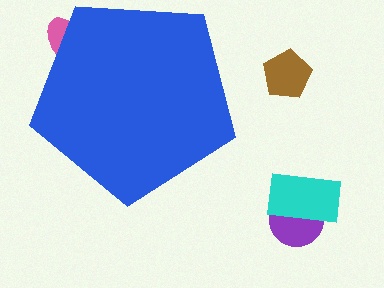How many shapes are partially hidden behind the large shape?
1 shape is partially hidden.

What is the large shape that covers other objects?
A blue pentagon.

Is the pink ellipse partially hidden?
Yes, the pink ellipse is partially hidden behind the blue pentagon.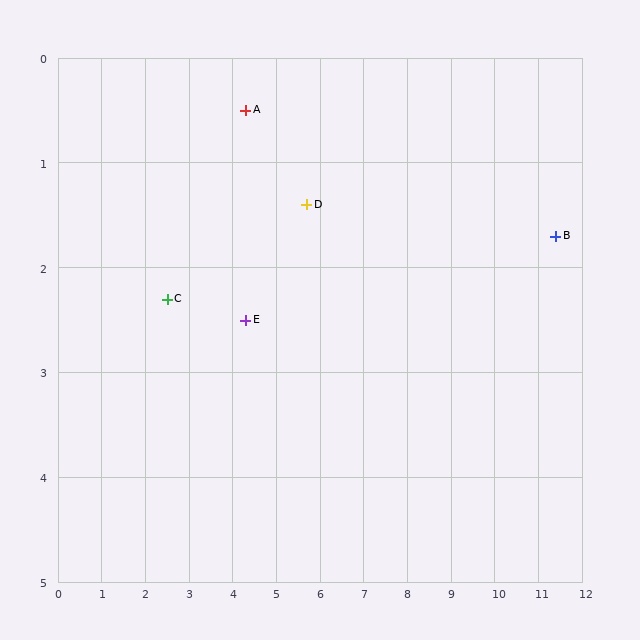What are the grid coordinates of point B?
Point B is at approximately (11.4, 1.7).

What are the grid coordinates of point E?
Point E is at approximately (4.3, 2.5).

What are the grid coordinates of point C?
Point C is at approximately (2.5, 2.3).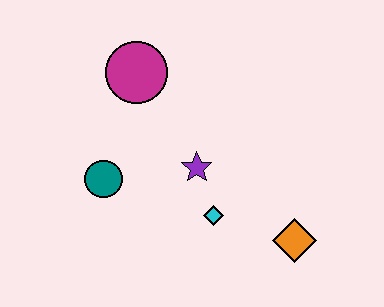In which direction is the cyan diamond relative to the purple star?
The cyan diamond is below the purple star.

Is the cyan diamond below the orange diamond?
No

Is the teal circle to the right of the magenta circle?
No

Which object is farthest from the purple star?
The orange diamond is farthest from the purple star.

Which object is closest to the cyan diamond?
The purple star is closest to the cyan diamond.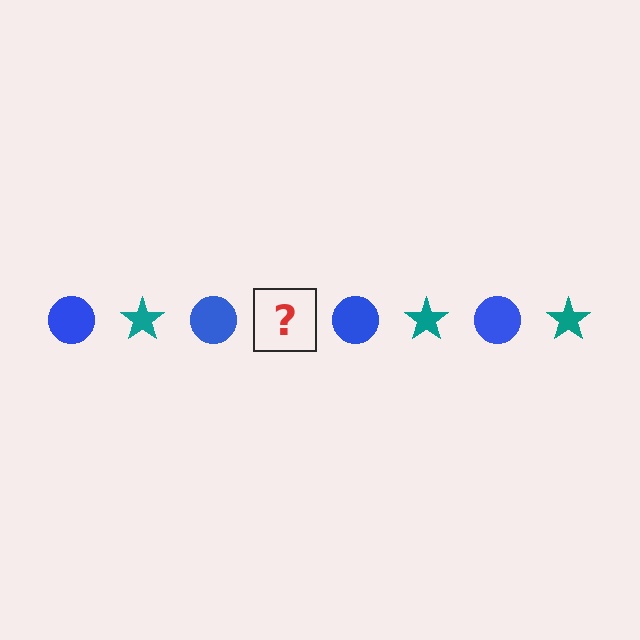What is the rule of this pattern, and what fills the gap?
The rule is that the pattern alternates between blue circle and teal star. The gap should be filled with a teal star.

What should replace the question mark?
The question mark should be replaced with a teal star.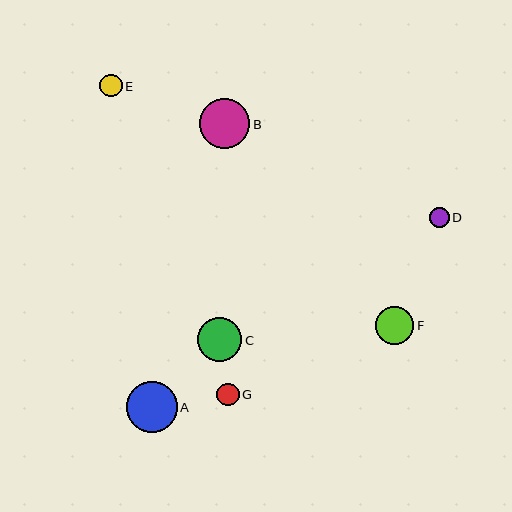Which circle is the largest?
Circle A is the largest with a size of approximately 51 pixels.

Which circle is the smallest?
Circle D is the smallest with a size of approximately 20 pixels.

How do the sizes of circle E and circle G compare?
Circle E and circle G are approximately the same size.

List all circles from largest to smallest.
From largest to smallest: A, B, C, F, E, G, D.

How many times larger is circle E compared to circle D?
Circle E is approximately 1.1 times the size of circle D.